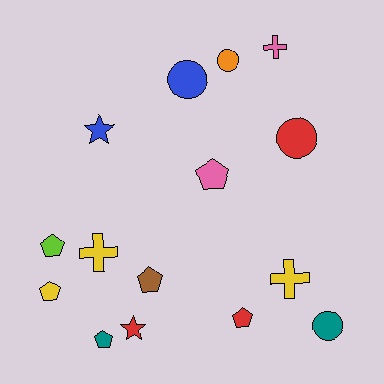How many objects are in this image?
There are 15 objects.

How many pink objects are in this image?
There are 2 pink objects.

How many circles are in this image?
There are 4 circles.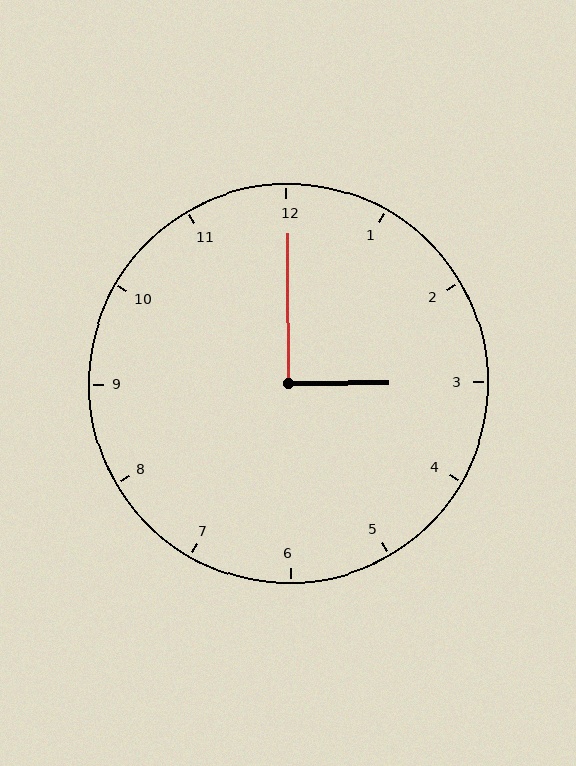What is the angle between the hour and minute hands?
Approximately 90 degrees.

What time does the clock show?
3:00.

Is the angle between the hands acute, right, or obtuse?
It is right.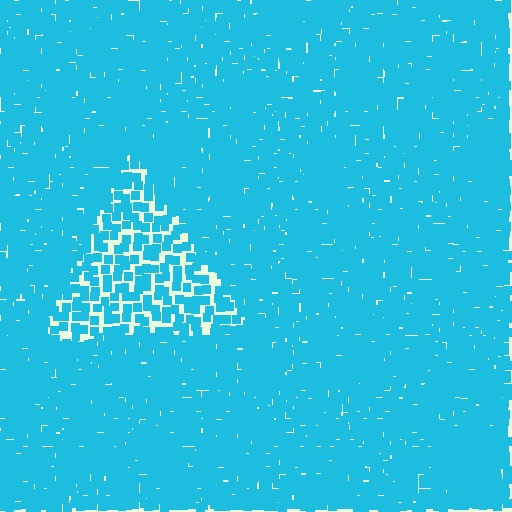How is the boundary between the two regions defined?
The boundary is defined by a change in element density (approximately 2.1x ratio). All elements are the same color, size, and shape.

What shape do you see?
I see a triangle.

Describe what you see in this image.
The image contains small cyan elements arranged at two different densities. A triangle-shaped region is visible where the elements are less densely packed than the surrounding area.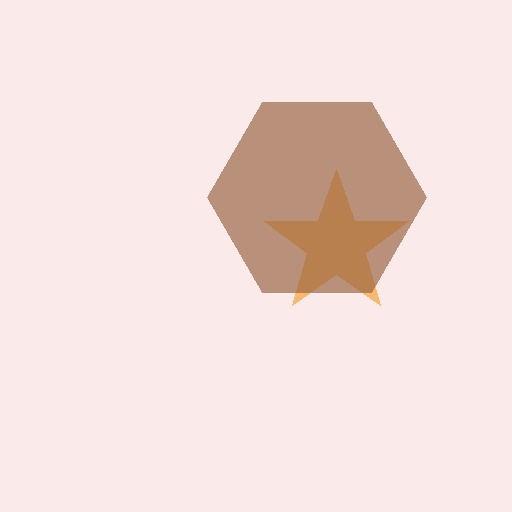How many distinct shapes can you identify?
There are 2 distinct shapes: an orange star, a brown hexagon.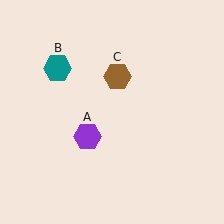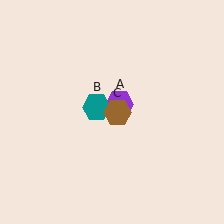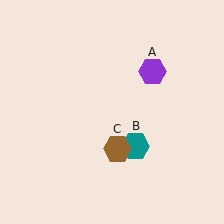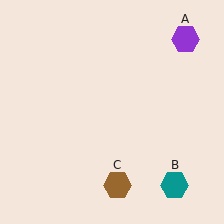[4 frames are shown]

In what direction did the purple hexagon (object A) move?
The purple hexagon (object A) moved up and to the right.